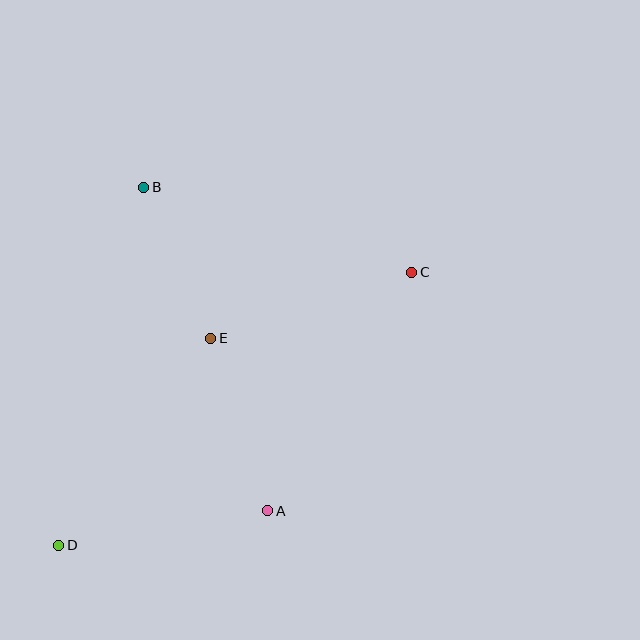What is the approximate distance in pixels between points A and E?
The distance between A and E is approximately 182 pixels.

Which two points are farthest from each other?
Points C and D are farthest from each other.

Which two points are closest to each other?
Points B and E are closest to each other.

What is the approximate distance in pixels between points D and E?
The distance between D and E is approximately 257 pixels.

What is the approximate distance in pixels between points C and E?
The distance between C and E is approximately 212 pixels.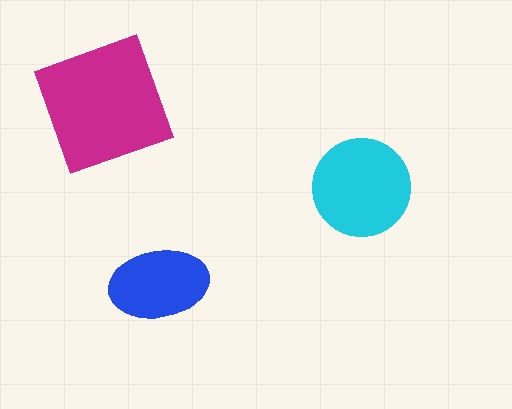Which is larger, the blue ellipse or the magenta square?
The magenta square.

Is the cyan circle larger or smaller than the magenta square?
Smaller.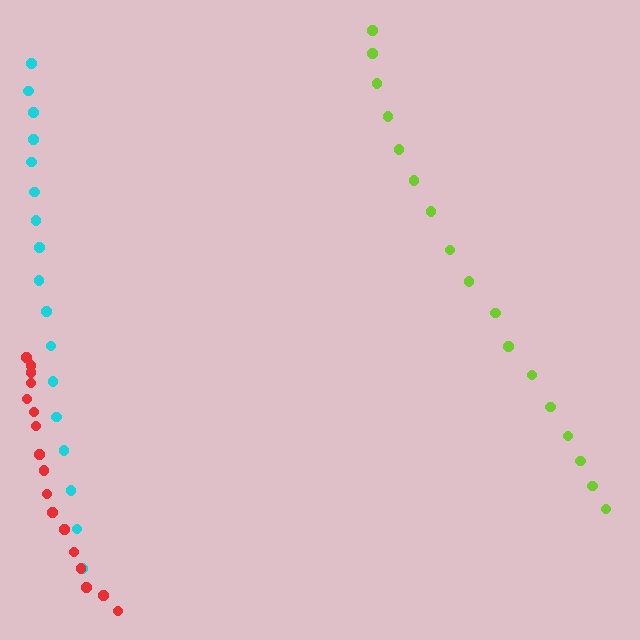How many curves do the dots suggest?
There are 3 distinct paths.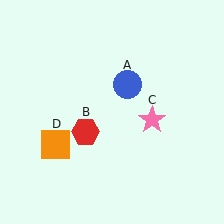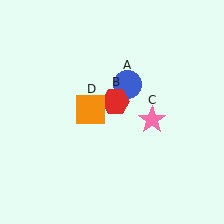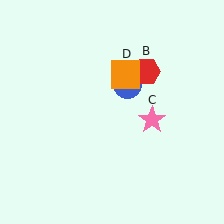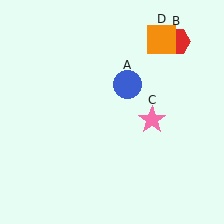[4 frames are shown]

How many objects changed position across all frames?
2 objects changed position: red hexagon (object B), orange square (object D).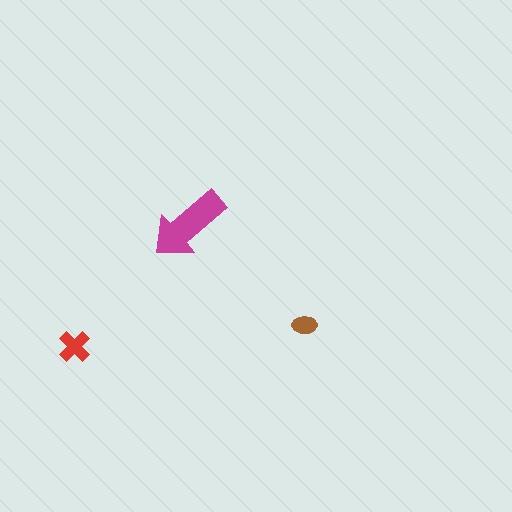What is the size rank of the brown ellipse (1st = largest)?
3rd.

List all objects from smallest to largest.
The brown ellipse, the red cross, the magenta arrow.